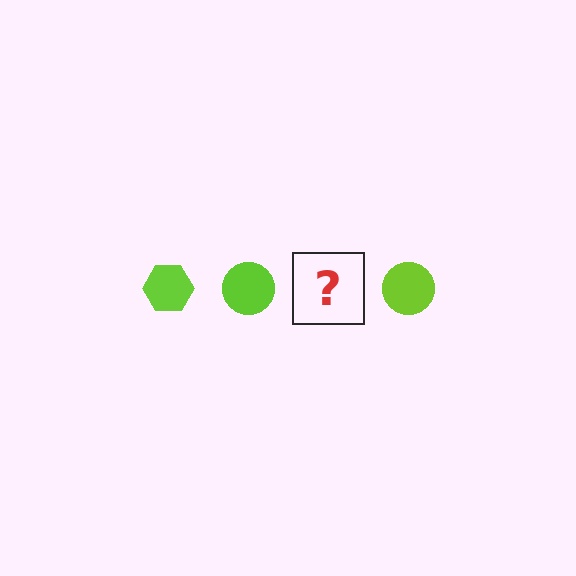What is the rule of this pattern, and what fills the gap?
The rule is that the pattern cycles through hexagon, circle shapes in lime. The gap should be filled with a lime hexagon.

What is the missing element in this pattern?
The missing element is a lime hexagon.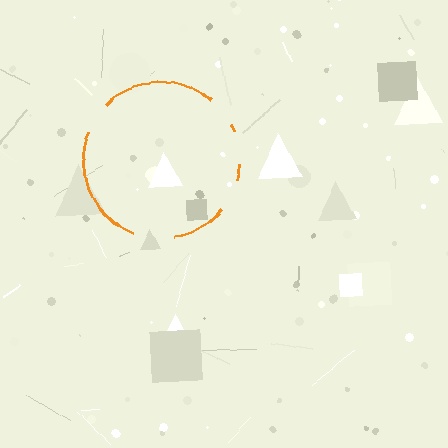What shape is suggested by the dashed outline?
The dashed outline suggests a circle.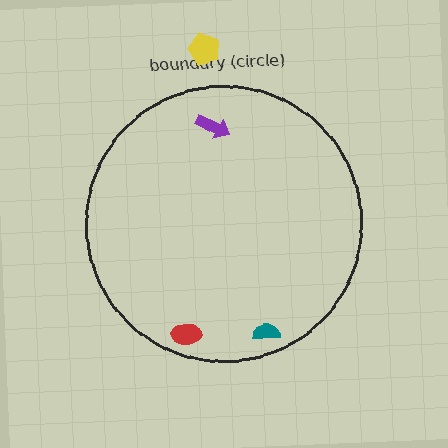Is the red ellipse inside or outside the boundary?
Inside.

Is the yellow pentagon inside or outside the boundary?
Outside.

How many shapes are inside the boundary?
3 inside, 1 outside.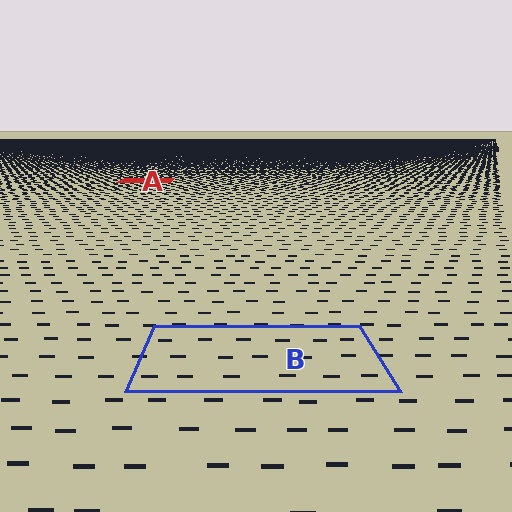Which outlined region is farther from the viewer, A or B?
Region A is farther from the viewer — the texture elements inside it appear smaller and more densely packed.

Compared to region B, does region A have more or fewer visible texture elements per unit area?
Region A has more texture elements per unit area — they are packed more densely because it is farther away.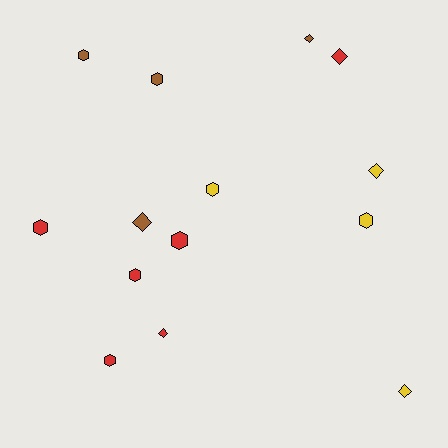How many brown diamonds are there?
There are 2 brown diamonds.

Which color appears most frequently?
Red, with 6 objects.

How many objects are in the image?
There are 14 objects.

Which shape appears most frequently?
Hexagon, with 8 objects.